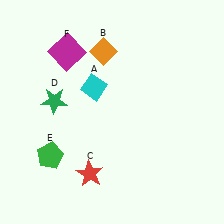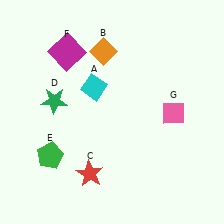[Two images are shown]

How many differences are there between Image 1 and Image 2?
There is 1 difference between the two images.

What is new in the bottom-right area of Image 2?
A pink diamond (G) was added in the bottom-right area of Image 2.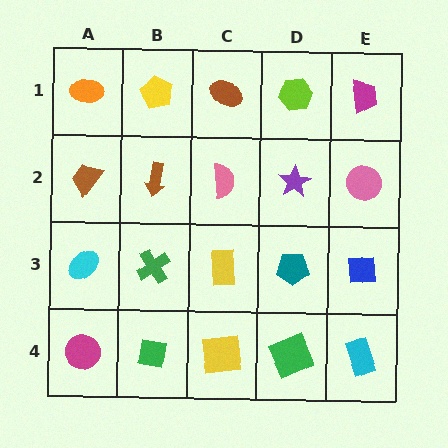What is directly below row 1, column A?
A brown trapezoid.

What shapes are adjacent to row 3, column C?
A pink semicircle (row 2, column C), a yellow square (row 4, column C), a green cross (row 3, column B), a teal pentagon (row 3, column D).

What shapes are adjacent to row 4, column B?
A green cross (row 3, column B), a magenta circle (row 4, column A), a yellow square (row 4, column C).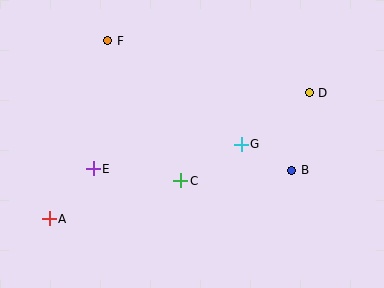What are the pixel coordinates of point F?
Point F is at (108, 41).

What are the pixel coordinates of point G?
Point G is at (241, 144).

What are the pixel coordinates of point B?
Point B is at (292, 170).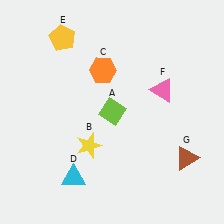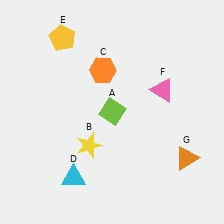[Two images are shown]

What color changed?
The triangle (G) changed from brown in Image 1 to orange in Image 2.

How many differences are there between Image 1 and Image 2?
There is 1 difference between the two images.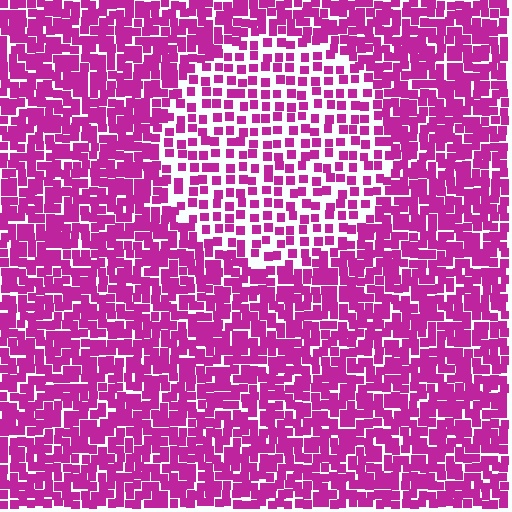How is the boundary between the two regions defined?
The boundary is defined by a change in element density (approximately 1.9x ratio). All elements are the same color, size, and shape.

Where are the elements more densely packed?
The elements are more densely packed outside the circle boundary.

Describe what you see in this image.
The image contains small magenta elements arranged at two different densities. A circle-shaped region is visible where the elements are less densely packed than the surrounding area.